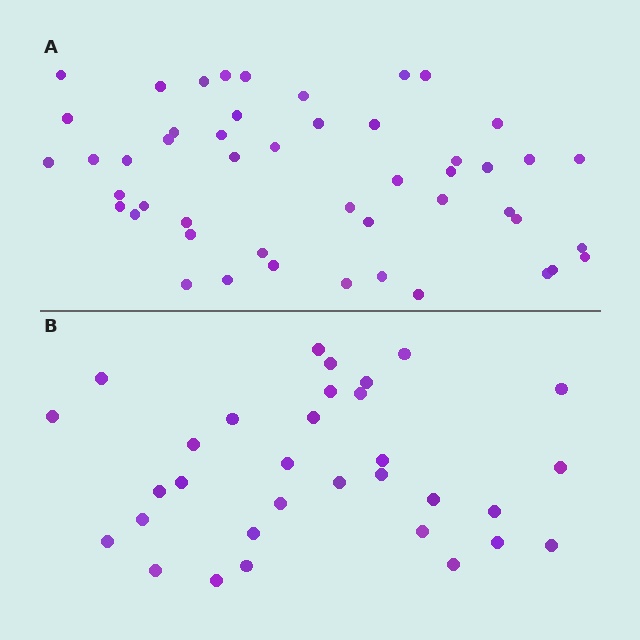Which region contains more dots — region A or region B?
Region A (the top region) has more dots.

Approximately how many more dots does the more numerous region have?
Region A has approximately 15 more dots than region B.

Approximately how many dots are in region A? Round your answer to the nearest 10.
About 50 dots. (The exact count is 49, which rounds to 50.)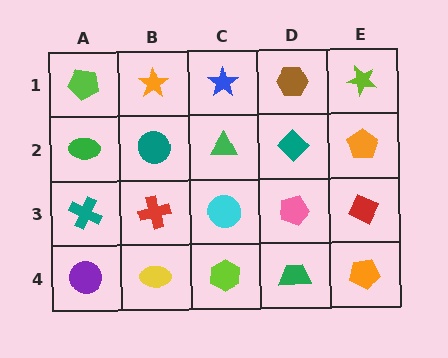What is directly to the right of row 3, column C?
A pink pentagon.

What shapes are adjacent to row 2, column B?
An orange star (row 1, column B), a red cross (row 3, column B), a green ellipse (row 2, column A), a green triangle (row 2, column C).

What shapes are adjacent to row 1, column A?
A green ellipse (row 2, column A), an orange star (row 1, column B).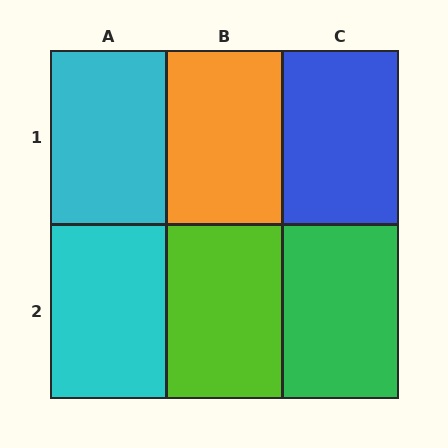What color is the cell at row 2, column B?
Lime.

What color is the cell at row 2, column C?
Green.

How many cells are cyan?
2 cells are cyan.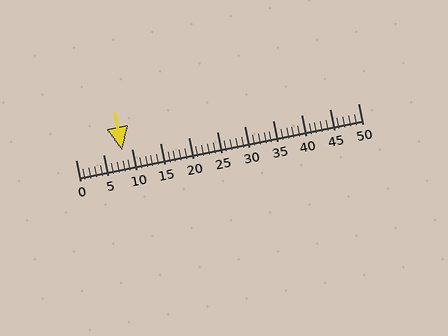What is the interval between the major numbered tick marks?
The major tick marks are spaced 5 units apart.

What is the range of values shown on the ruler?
The ruler shows values from 0 to 50.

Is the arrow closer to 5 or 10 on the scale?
The arrow is closer to 10.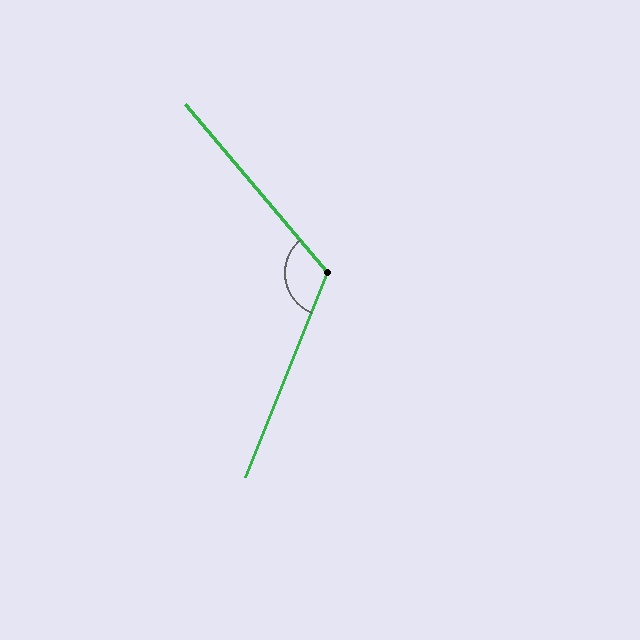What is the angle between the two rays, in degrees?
Approximately 118 degrees.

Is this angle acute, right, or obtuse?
It is obtuse.